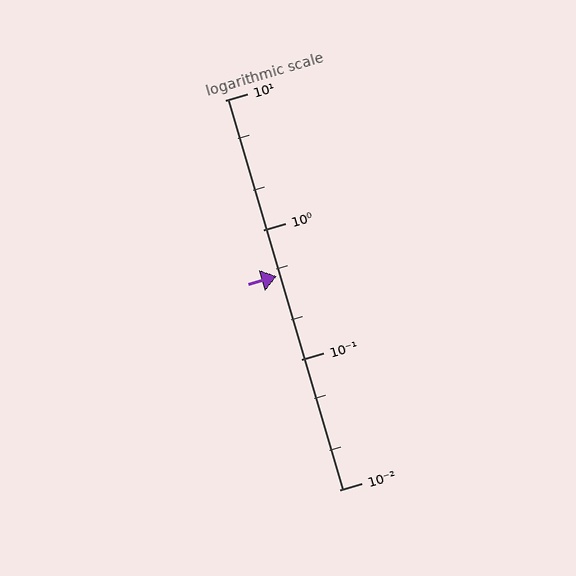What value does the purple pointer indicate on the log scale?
The pointer indicates approximately 0.44.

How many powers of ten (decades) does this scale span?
The scale spans 3 decades, from 0.01 to 10.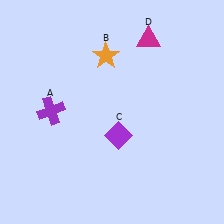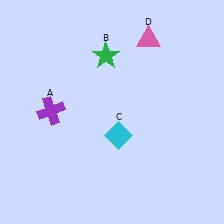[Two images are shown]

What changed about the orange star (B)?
In Image 1, B is orange. In Image 2, it changed to green.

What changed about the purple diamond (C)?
In Image 1, C is purple. In Image 2, it changed to cyan.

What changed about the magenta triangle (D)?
In Image 1, D is magenta. In Image 2, it changed to pink.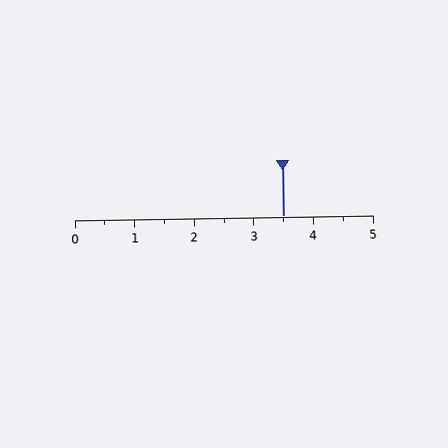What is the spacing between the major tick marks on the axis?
The major ticks are spaced 1 apart.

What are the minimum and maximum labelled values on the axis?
The axis runs from 0 to 5.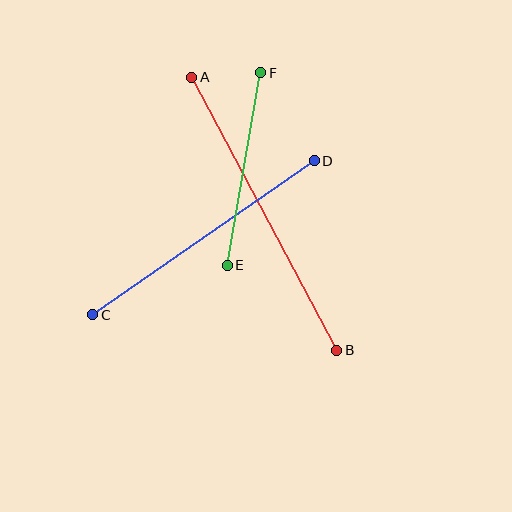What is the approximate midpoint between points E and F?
The midpoint is at approximately (244, 169) pixels.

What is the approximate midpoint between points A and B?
The midpoint is at approximately (264, 214) pixels.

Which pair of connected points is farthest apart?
Points A and B are farthest apart.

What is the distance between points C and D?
The distance is approximately 270 pixels.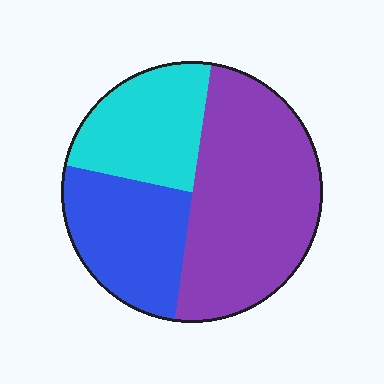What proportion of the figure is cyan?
Cyan takes up about one quarter (1/4) of the figure.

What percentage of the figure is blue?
Blue takes up about one quarter (1/4) of the figure.